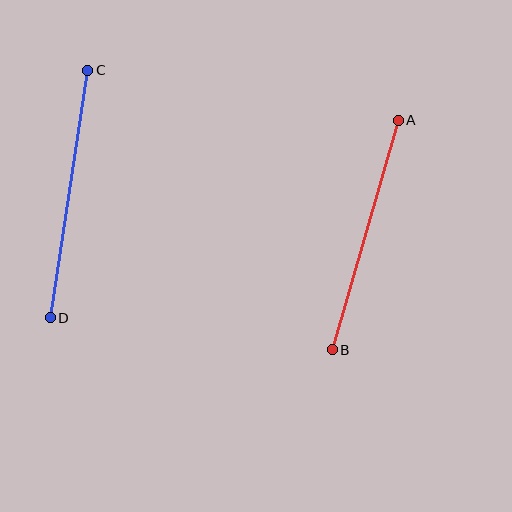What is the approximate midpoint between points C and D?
The midpoint is at approximately (69, 194) pixels.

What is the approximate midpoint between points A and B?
The midpoint is at approximately (365, 235) pixels.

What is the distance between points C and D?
The distance is approximately 250 pixels.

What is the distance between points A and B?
The distance is approximately 239 pixels.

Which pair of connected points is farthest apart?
Points C and D are farthest apart.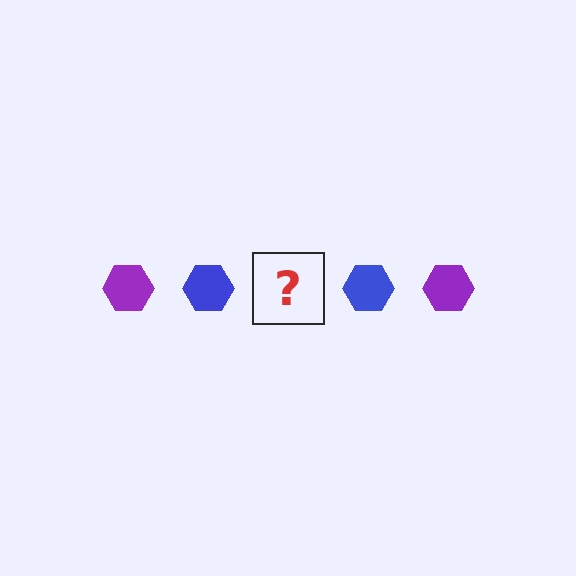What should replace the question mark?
The question mark should be replaced with a purple hexagon.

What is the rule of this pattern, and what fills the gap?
The rule is that the pattern cycles through purple, blue hexagons. The gap should be filled with a purple hexagon.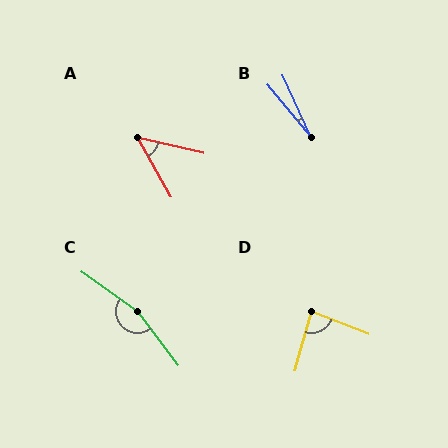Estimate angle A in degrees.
Approximately 48 degrees.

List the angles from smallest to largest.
B (15°), A (48°), D (84°), C (163°).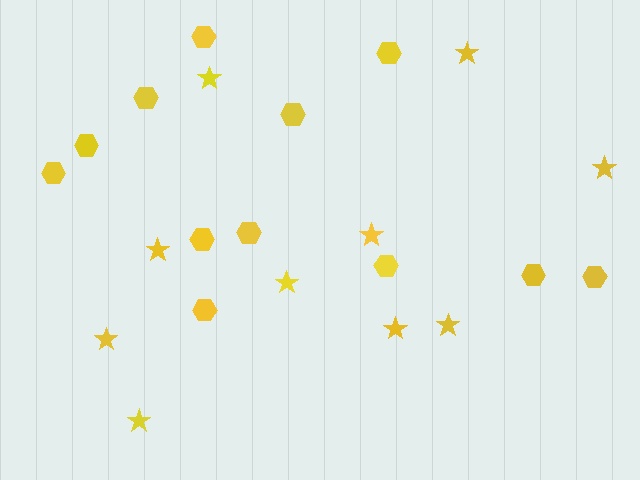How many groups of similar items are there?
There are 2 groups: one group of hexagons (12) and one group of stars (10).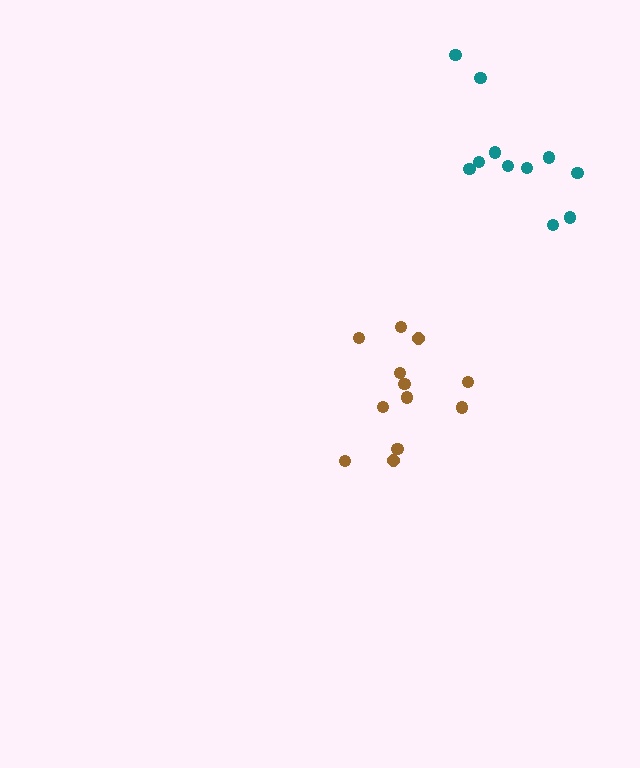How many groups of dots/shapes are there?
There are 2 groups.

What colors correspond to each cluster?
The clusters are colored: brown, teal.